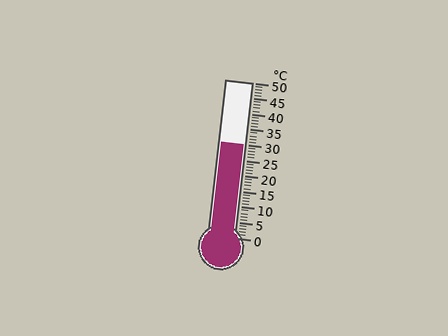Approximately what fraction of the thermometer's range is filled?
The thermometer is filled to approximately 60% of its range.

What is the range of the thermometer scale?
The thermometer scale ranges from 0°C to 50°C.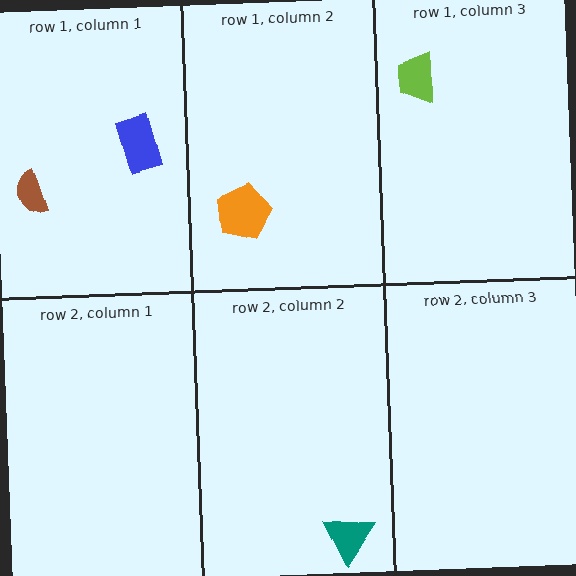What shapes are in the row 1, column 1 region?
The brown semicircle, the blue rectangle.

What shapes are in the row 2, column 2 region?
The teal triangle.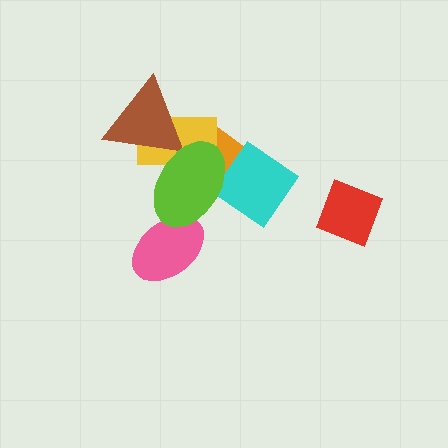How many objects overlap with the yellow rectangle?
3 objects overlap with the yellow rectangle.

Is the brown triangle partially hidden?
Yes, it is partially covered by another shape.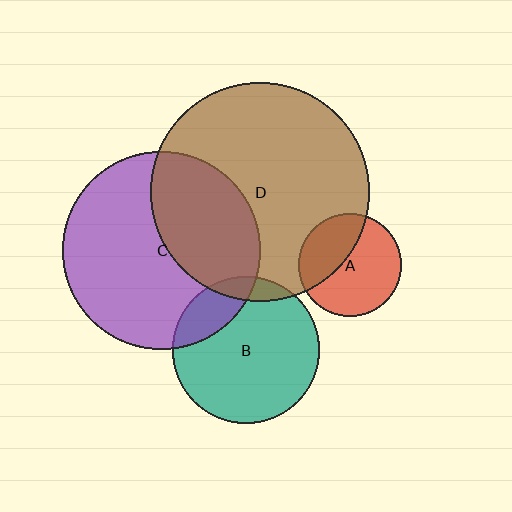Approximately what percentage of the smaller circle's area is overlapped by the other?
Approximately 35%.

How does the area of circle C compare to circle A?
Approximately 3.7 times.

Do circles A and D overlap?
Yes.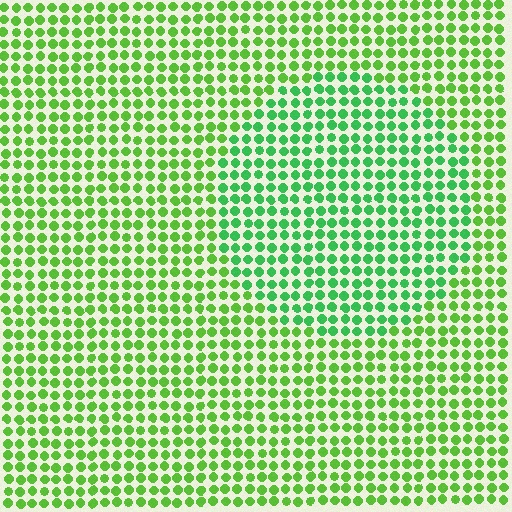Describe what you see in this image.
The image is filled with small lime elements in a uniform arrangement. A circle-shaped region is visible where the elements are tinted to a slightly different hue, forming a subtle color boundary.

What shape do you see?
I see a circle.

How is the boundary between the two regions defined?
The boundary is defined purely by a slight shift in hue (about 28 degrees). Spacing, size, and orientation are identical on both sides.